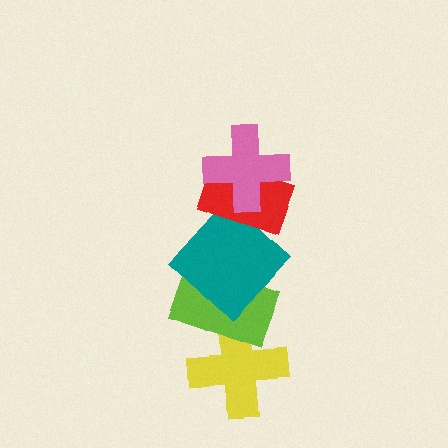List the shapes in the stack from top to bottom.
From top to bottom: the pink cross, the red rectangle, the teal diamond, the lime rectangle, the yellow cross.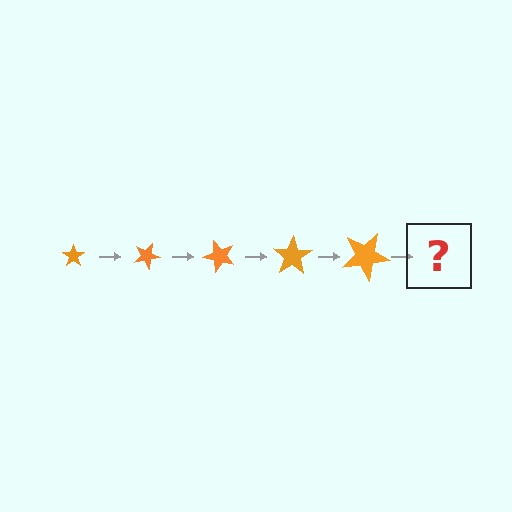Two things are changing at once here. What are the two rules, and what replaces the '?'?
The two rules are that the star grows larger each step and it rotates 25 degrees each step. The '?' should be a star, larger than the previous one and rotated 125 degrees from the start.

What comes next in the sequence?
The next element should be a star, larger than the previous one and rotated 125 degrees from the start.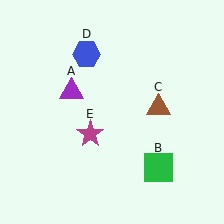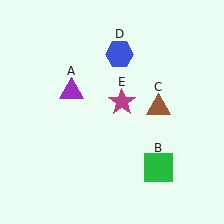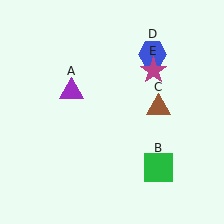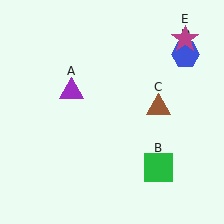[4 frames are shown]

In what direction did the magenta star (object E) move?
The magenta star (object E) moved up and to the right.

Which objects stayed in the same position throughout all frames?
Purple triangle (object A) and green square (object B) and brown triangle (object C) remained stationary.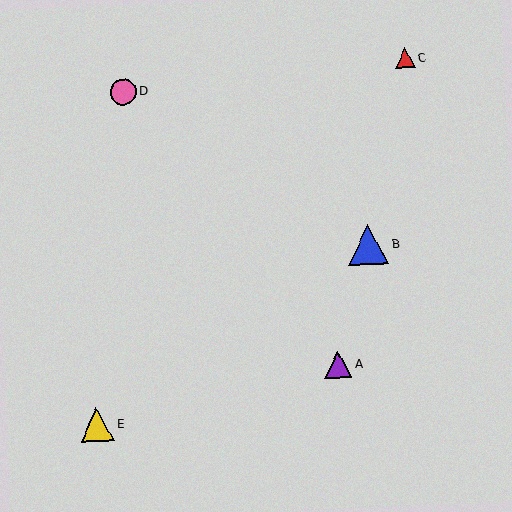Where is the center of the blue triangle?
The center of the blue triangle is at (369, 245).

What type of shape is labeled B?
Shape B is a blue triangle.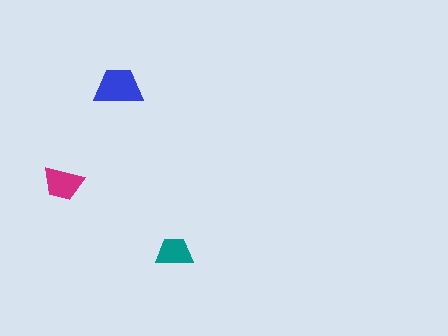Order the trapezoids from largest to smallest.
the blue one, the magenta one, the teal one.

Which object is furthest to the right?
The teal trapezoid is rightmost.